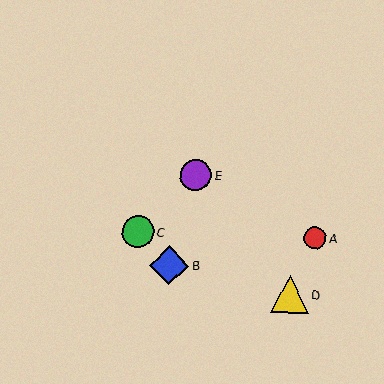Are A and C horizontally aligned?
Yes, both are at y≈238.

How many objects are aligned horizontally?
2 objects (A, C) are aligned horizontally.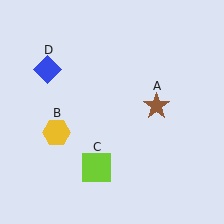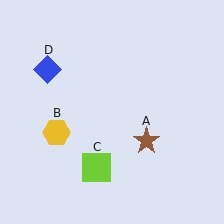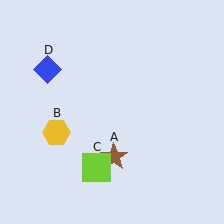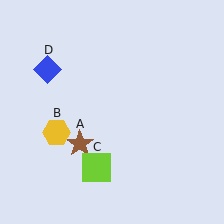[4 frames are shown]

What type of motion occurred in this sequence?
The brown star (object A) rotated clockwise around the center of the scene.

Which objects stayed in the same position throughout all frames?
Yellow hexagon (object B) and lime square (object C) and blue diamond (object D) remained stationary.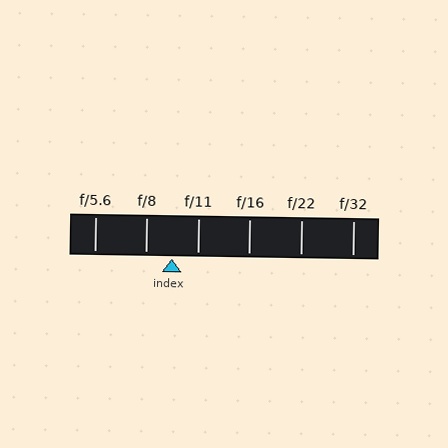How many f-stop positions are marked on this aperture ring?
There are 6 f-stop positions marked.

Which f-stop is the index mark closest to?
The index mark is closest to f/8.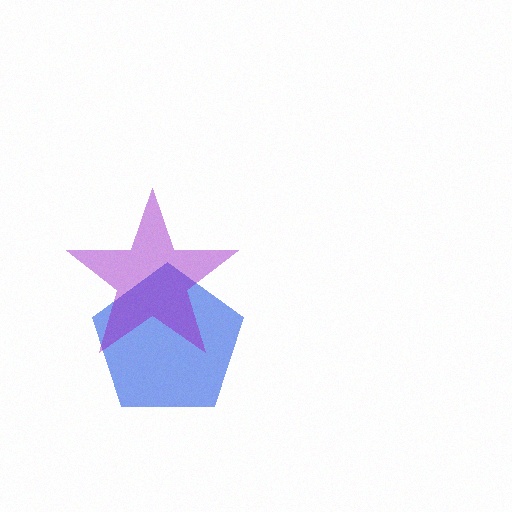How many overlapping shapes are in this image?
There are 2 overlapping shapes in the image.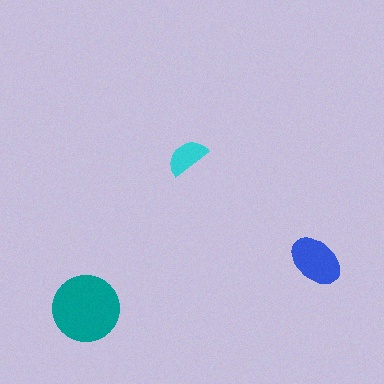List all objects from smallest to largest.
The cyan semicircle, the blue ellipse, the teal circle.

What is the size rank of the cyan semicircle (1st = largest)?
3rd.